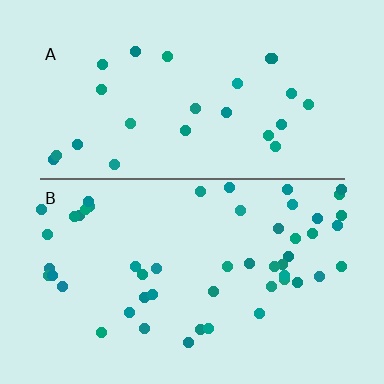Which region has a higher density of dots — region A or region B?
B (the bottom).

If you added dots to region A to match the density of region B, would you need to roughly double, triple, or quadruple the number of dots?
Approximately double.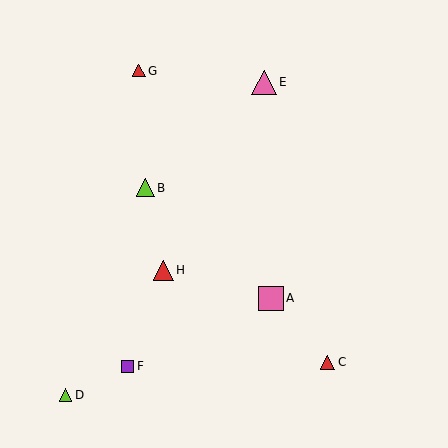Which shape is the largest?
The pink triangle (labeled E) is the largest.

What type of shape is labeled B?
Shape B is a lime triangle.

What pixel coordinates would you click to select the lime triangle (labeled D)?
Click at (66, 395) to select the lime triangle D.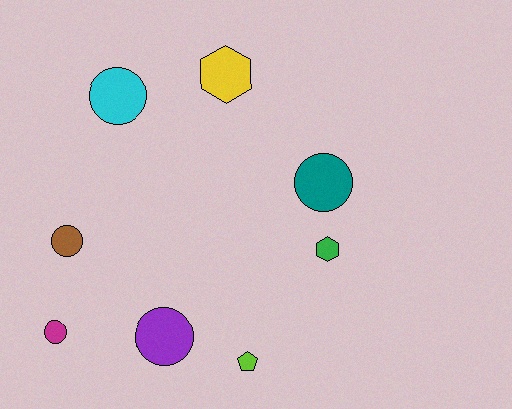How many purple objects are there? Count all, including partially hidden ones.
There is 1 purple object.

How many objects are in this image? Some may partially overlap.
There are 8 objects.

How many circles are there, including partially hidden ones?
There are 5 circles.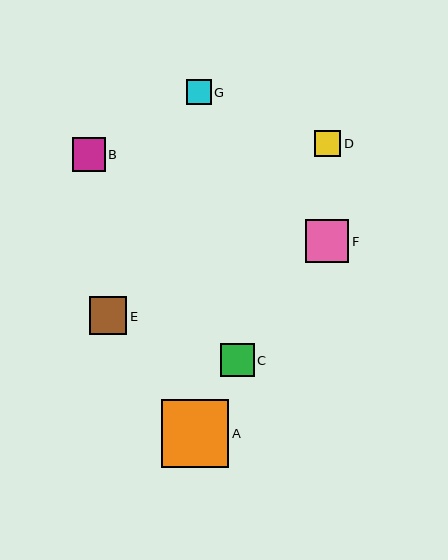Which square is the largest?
Square A is the largest with a size of approximately 67 pixels.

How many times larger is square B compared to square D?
Square B is approximately 1.3 times the size of square D.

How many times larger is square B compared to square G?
Square B is approximately 1.3 times the size of square G.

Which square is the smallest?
Square G is the smallest with a size of approximately 25 pixels.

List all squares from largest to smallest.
From largest to smallest: A, F, E, B, C, D, G.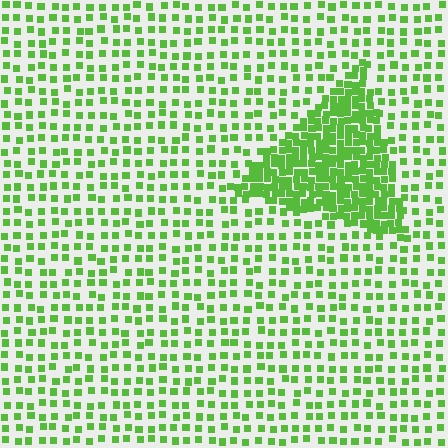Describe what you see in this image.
The image contains small lime elements arranged at two different densities. A triangle-shaped region is visible where the elements are more densely packed than the surrounding area.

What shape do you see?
I see a triangle.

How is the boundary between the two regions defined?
The boundary is defined by a change in element density (approximately 2.7x ratio). All elements are the same color, size, and shape.